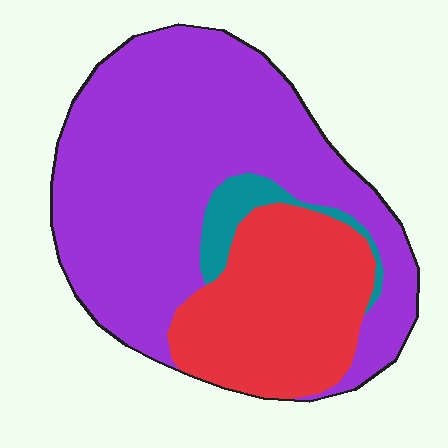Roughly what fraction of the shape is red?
Red covers about 30% of the shape.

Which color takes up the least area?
Teal, at roughly 5%.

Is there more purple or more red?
Purple.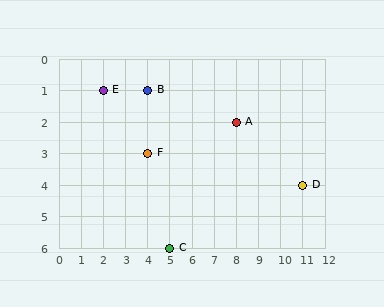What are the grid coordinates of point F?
Point F is at grid coordinates (4, 3).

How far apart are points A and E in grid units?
Points A and E are 6 columns and 1 row apart (about 6.1 grid units diagonally).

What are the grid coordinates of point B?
Point B is at grid coordinates (4, 1).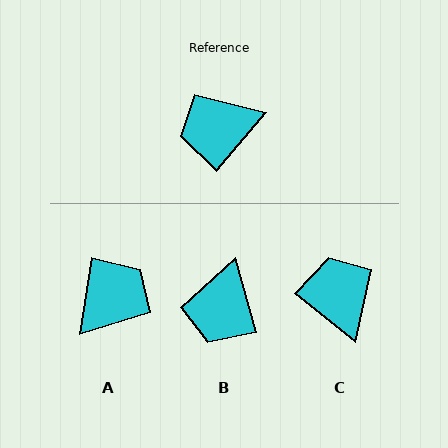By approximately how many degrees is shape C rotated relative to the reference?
Approximately 88 degrees clockwise.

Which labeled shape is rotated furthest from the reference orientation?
A, about 149 degrees away.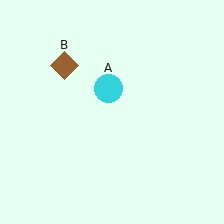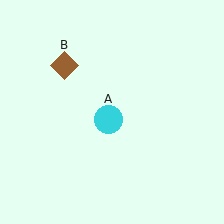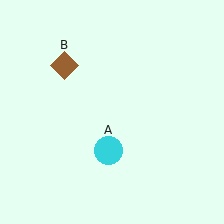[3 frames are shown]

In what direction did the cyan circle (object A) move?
The cyan circle (object A) moved down.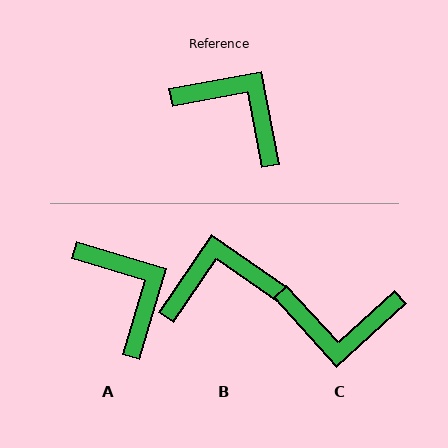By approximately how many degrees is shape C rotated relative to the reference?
Approximately 148 degrees clockwise.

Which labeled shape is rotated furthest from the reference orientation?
C, about 148 degrees away.